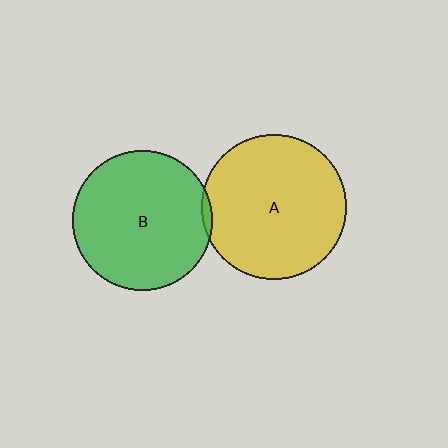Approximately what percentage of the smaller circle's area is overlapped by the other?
Approximately 5%.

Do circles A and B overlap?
Yes.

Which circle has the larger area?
Circle A (yellow).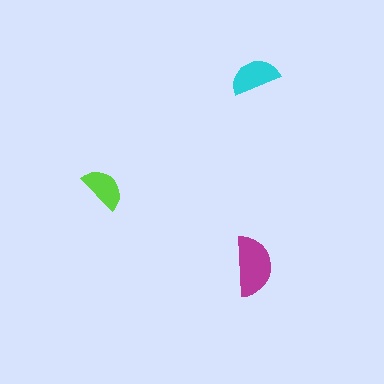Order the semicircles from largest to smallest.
the magenta one, the cyan one, the lime one.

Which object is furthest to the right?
The magenta semicircle is rightmost.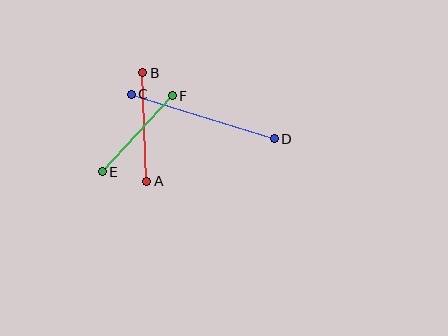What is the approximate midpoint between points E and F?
The midpoint is at approximately (137, 134) pixels.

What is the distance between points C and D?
The distance is approximately 150 pixels.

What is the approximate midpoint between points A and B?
The midpoint is at approximately (145, 127) pixels.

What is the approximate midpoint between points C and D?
The midpoint is at approximately (203, 117) pixels.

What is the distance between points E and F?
The distance is approximately 103 pixels.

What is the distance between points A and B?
The distance is approximately 109 pixels.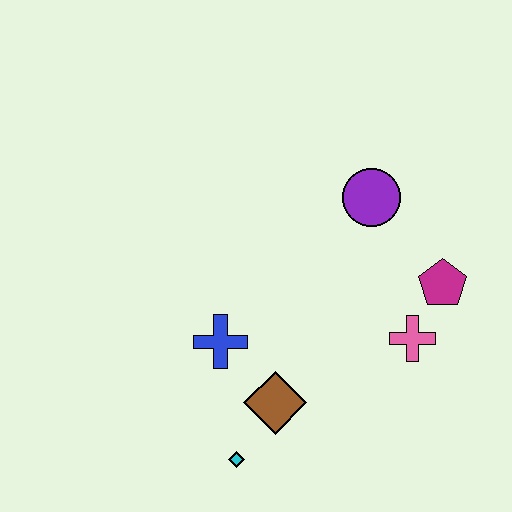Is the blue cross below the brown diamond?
No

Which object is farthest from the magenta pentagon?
The cyan diamond is farthest from the magenta pentagon.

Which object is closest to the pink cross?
The magenta pentagon is closest to the pink cross.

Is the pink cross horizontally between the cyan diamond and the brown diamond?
No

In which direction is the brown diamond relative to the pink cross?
The brown diamond is to the left of the pink cross.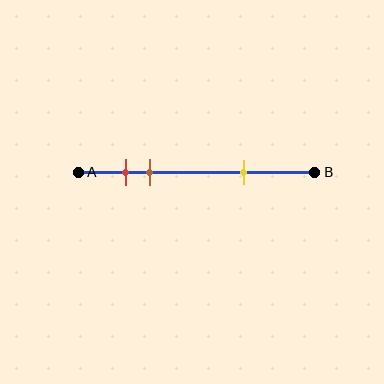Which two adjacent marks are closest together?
The red and brown marks are the closest adjacent pair.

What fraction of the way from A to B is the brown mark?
The brown mark is approximately 30% (0.3) of the way from A to B.